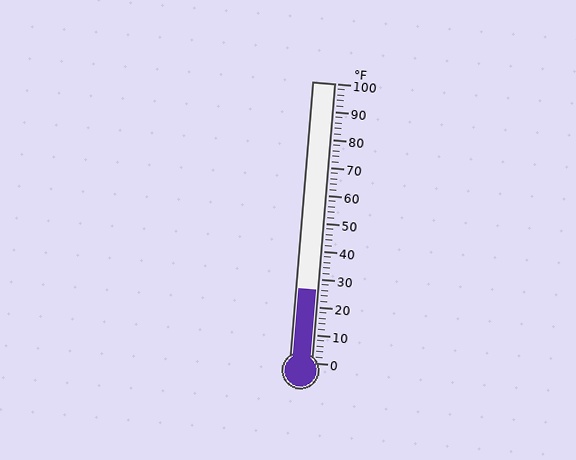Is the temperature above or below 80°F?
The temperature is below 80°F.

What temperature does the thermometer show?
The thermometer shows approximately 26°F.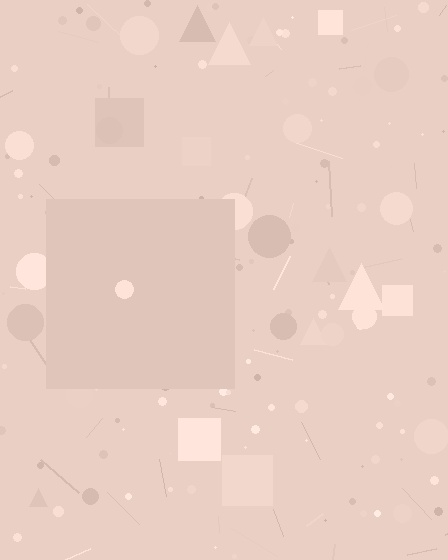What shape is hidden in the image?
A square is hidden in the image.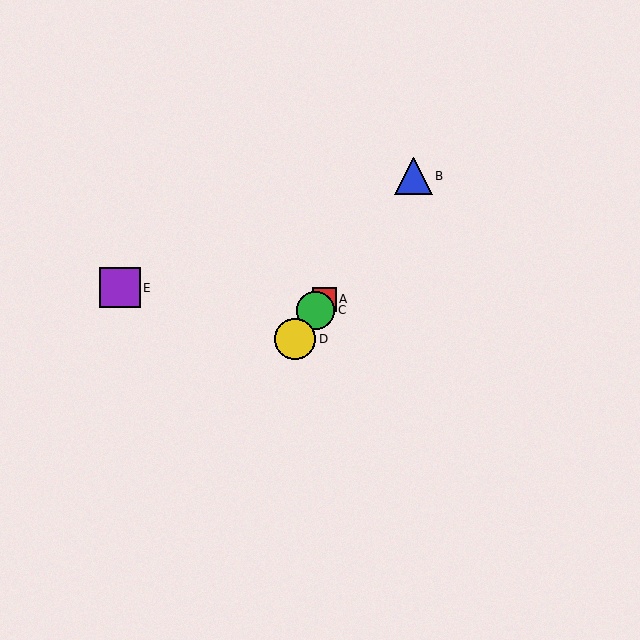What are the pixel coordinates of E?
Object E is at (120, 288).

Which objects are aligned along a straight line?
Objects A, B, C, D are aligned along a straight line.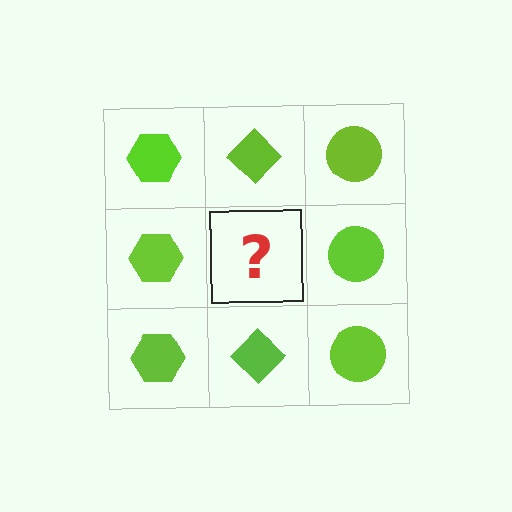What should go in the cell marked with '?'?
The missing cell should contain a lime diamond.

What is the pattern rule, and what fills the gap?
The rule is that each column has a consistent shape. The gap should be filled with a lime diamond.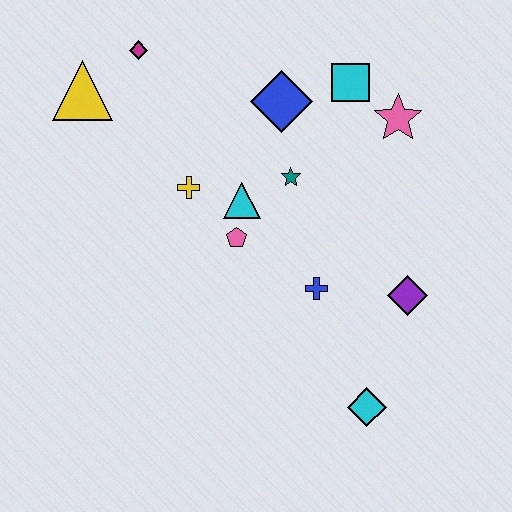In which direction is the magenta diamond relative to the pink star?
The magenta diamond is to the left of the pink star.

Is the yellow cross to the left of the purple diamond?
Yes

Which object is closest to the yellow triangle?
The magenta diamond is closest to the yellow triangle.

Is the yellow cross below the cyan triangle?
No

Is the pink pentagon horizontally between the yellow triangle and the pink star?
Yes